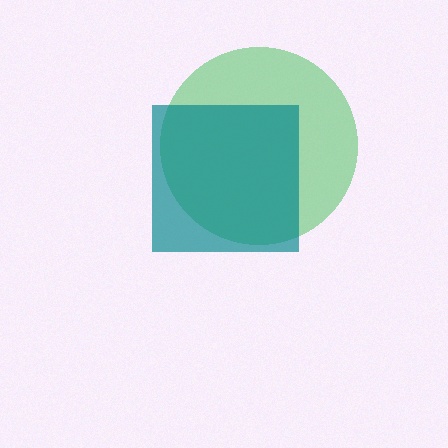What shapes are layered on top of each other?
The layered shapes are: a green circle, a teal square.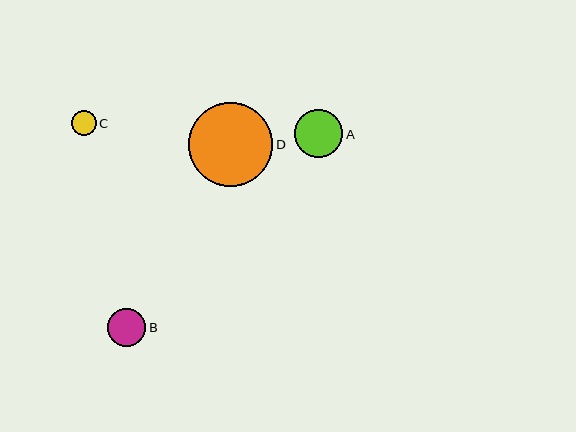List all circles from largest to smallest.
From largest to smallest: D, A, B, C.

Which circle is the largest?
Circle D is the largest with a size of approximately 84 pixels.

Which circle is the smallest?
Circle C is the smallest with a size of approximately 25 pixels.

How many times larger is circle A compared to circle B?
Circle A is approximately 1.3 times the size of circle B.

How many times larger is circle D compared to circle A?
Circle D is approximately 1.8 times the size of circle A.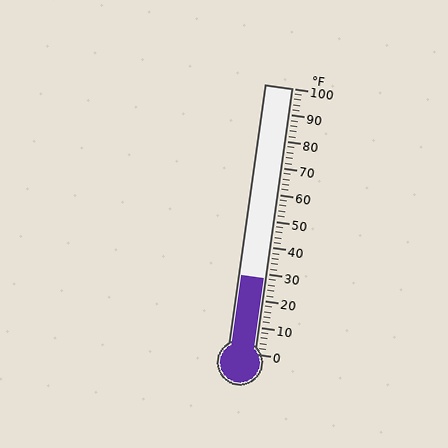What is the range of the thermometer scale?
The thermometer scale ranges from 0°F to 100°F.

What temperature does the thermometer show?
The thermometer shows approximately 28°F.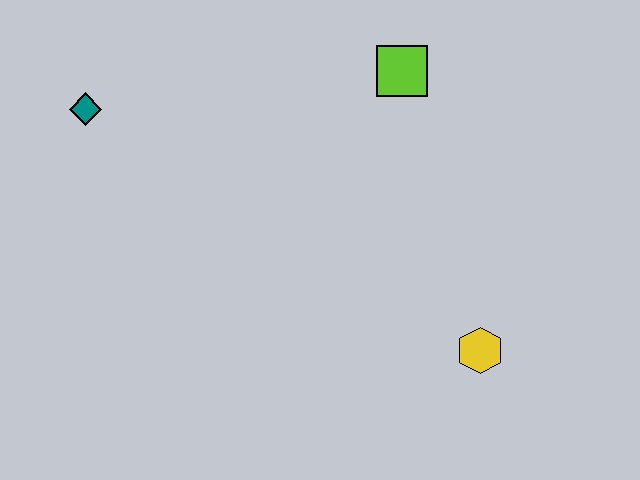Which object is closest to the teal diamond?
The lime square is closest to the teal diamond.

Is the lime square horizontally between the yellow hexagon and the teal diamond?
Yes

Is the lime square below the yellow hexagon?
No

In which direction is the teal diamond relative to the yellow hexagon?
The teal diamond is to the left of the yellow hexagon.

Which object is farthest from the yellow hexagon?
The teal diamond is farthest from the yellow hexagon.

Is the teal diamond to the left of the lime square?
Yes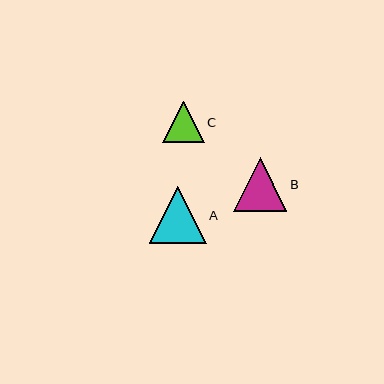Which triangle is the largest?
Triangle A is the largest with a size of approximately 57 pixels.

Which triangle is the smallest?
Triangle C is the smallest with a size of approximately 42 pixels.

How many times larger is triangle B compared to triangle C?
Triangle B is approximately 1.3 times the size of triangle C.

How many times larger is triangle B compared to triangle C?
Triangle B is approximately 1.3 times the size of triangle C.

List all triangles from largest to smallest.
From largest to smallest: A, B, C.